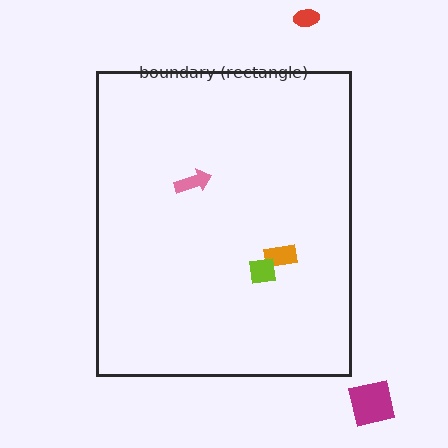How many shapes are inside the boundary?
3 inside, 2 outside.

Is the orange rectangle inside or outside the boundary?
Inside.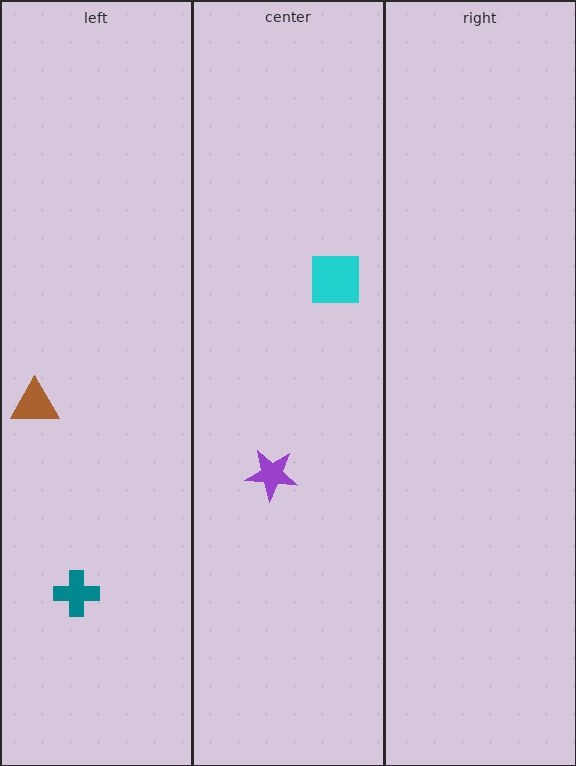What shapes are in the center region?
The purple star, the cyan square.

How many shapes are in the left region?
2.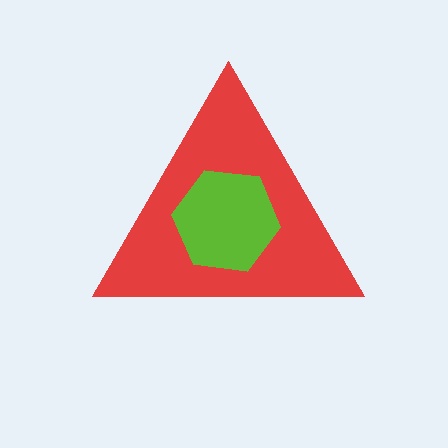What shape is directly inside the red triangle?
The lime hexagon.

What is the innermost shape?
The lime hexagon.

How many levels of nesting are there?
2.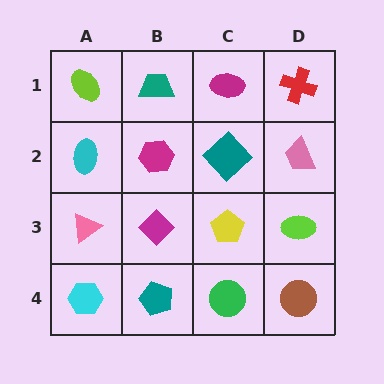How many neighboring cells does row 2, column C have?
4.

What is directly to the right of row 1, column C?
A red cross.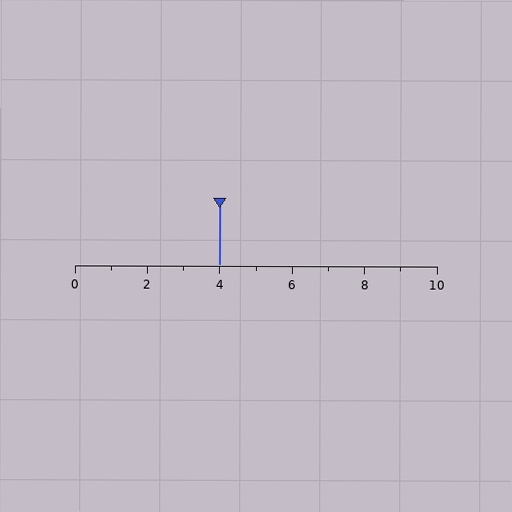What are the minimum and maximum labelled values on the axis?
The axis runs from 0 to 10.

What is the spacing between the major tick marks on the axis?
The major ticks are spaced 2 apart.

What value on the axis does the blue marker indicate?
The marker indicates approximately 4.